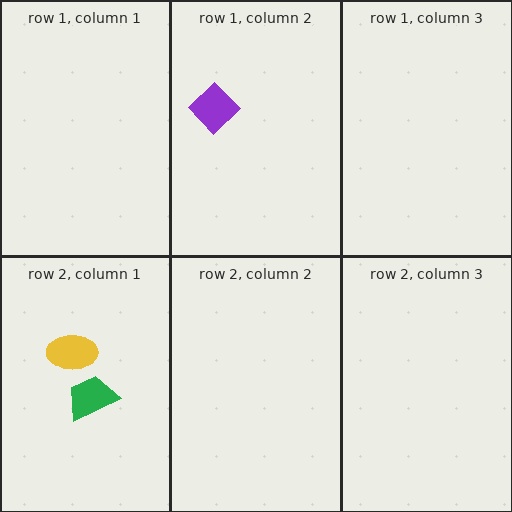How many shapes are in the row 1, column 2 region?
1.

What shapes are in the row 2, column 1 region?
The yellow ellipse, the green trapezoid.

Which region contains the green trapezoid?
The row 2, column 1 region.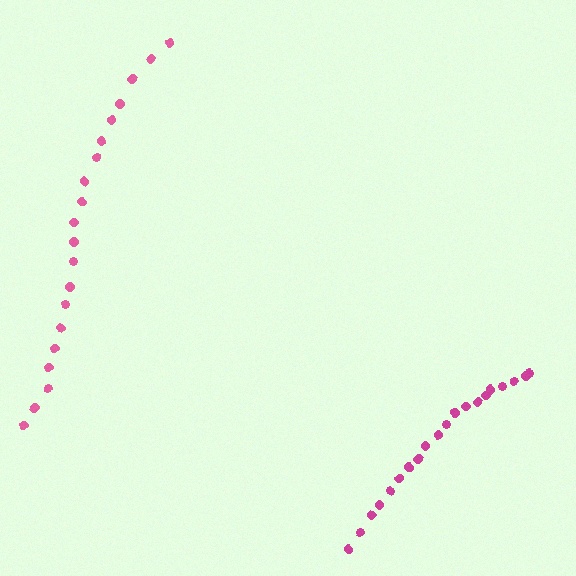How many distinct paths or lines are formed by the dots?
There are 2 distinct paths.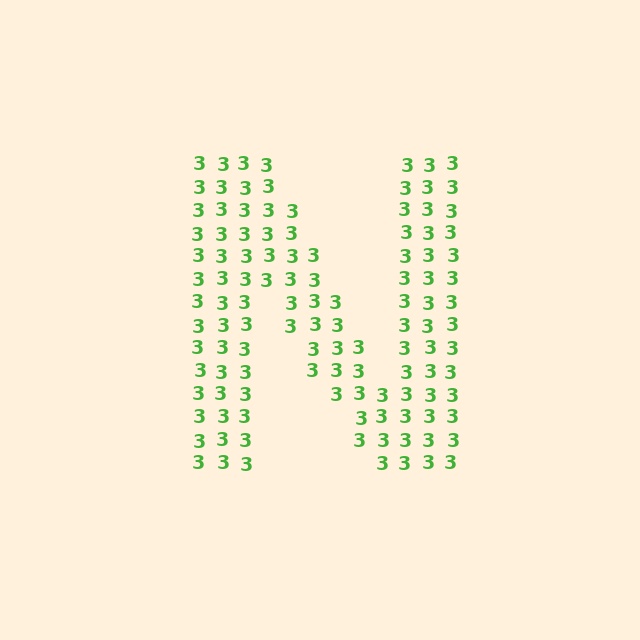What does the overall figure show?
The overall figure shows the letter N.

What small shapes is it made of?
It is made of small digit 3's.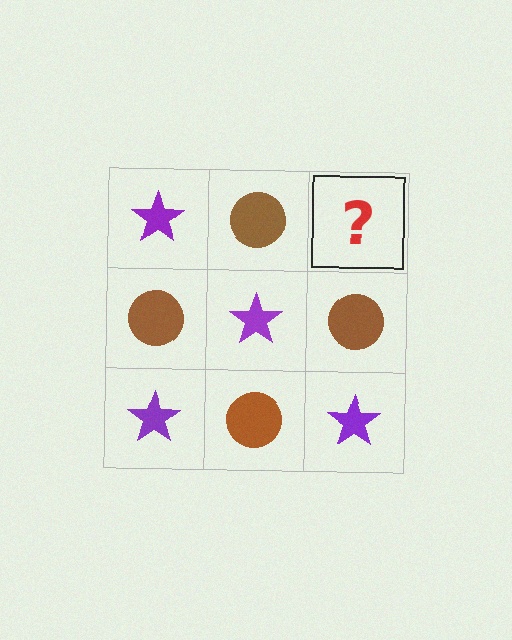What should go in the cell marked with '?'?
The missing cell should contain a purple star.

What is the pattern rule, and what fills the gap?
The rule is that it alternates purple star and brown circle in a checkerboard pattern. The gap should be filled with a purple star.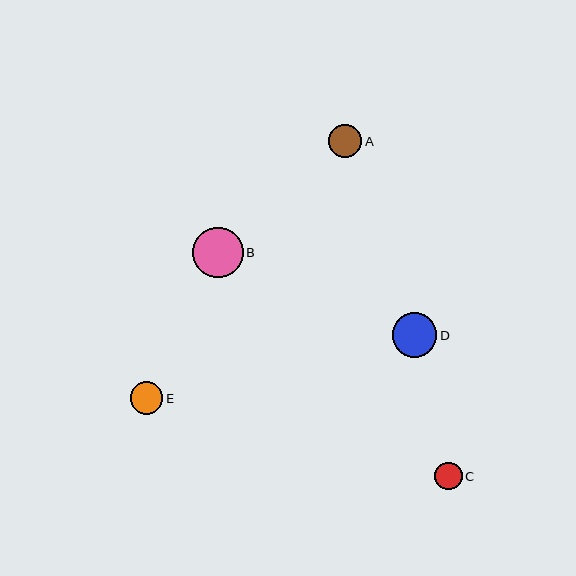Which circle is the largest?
Circle B is the largest with a size of approximately 51 pixels.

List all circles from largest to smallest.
From largest to smallest: B, D, A, E, C.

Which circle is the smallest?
Circle C is the smallest with a size of approximately 28 pixels.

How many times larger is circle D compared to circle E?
Circle D is approximately 1.4 times the size of circle E.